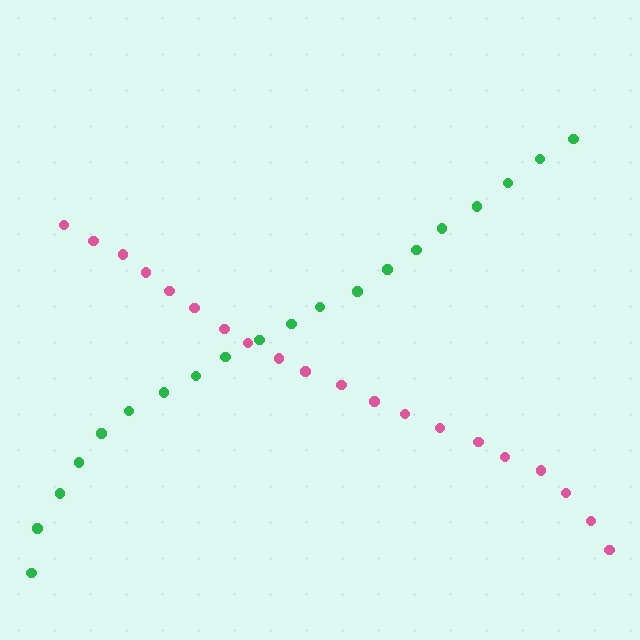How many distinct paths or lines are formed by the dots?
There are 2 distinct paths.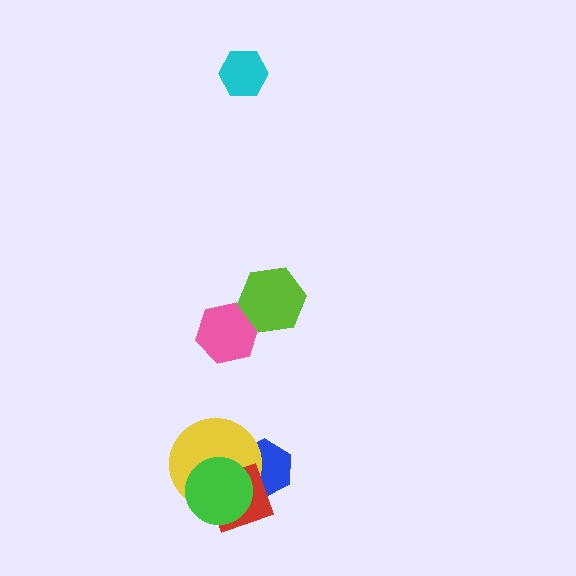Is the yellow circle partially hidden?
Yes, it is partially covered by another shape.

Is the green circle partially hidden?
No, no other shape covers it.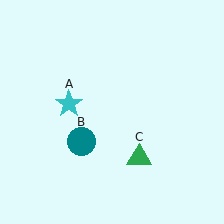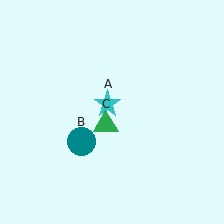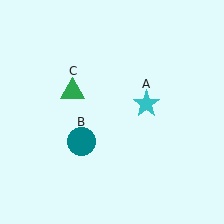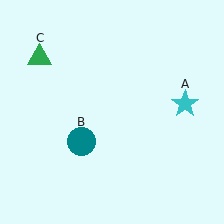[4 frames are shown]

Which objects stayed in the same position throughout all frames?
Teal circle (object B) remained stationary.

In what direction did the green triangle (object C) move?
The green triangle (object C) moved up and to the left.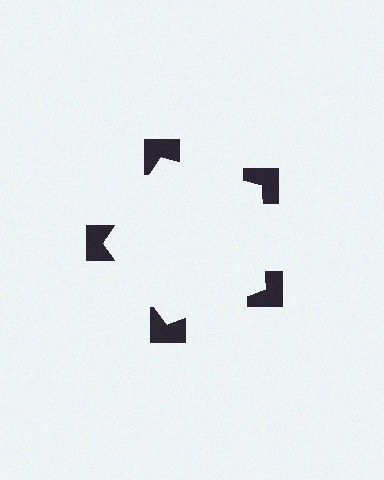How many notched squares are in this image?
There are 5 — one at each vertex of the illusory pentagon.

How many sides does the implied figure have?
5 sides.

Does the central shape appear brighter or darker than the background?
It typically appears slightly brighter than the background, even though no actual brightness change is drawn.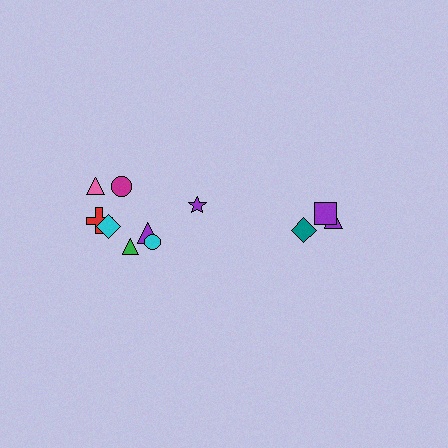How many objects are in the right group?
There are 3 objects.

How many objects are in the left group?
There are 8 objects.